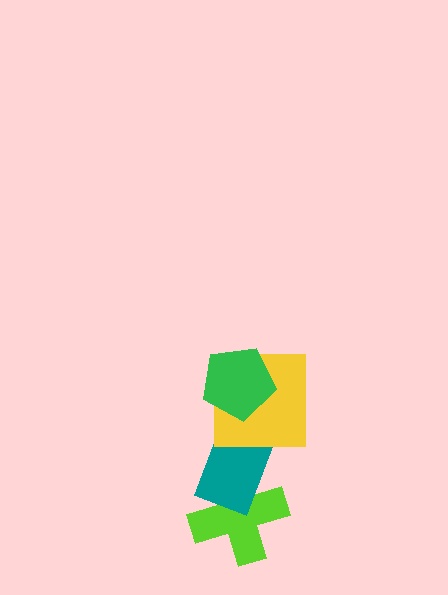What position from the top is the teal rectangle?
The teal rectangle is 3rd from the top.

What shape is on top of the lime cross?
The teal rectangle is on top of the lime cross.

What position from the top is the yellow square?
The yellow square is 2nd from the top.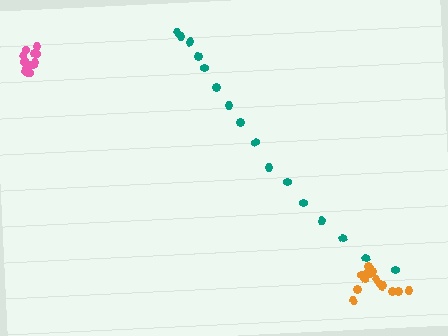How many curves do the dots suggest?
There are 3 distinct paths.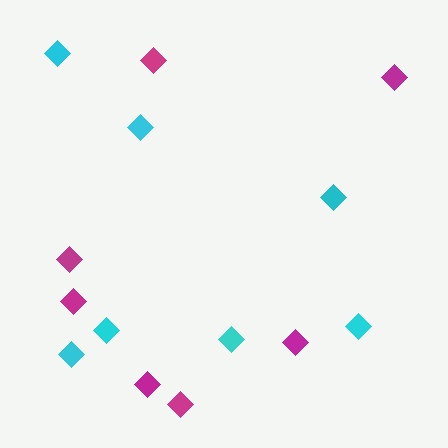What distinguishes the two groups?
There are 2 groups: one group of cyan diamonds (7) and one group of magenta diamonds (7).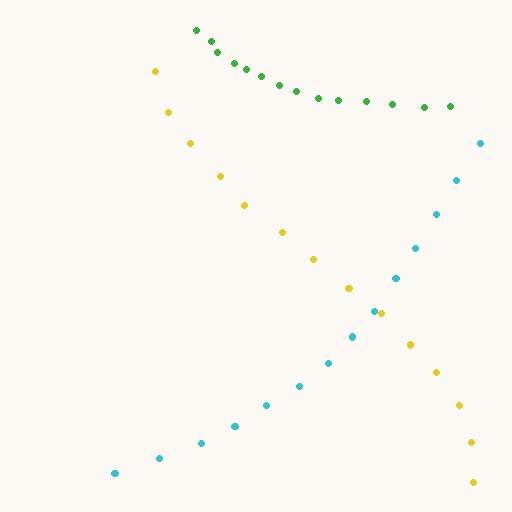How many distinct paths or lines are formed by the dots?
There are 3 distinct paths.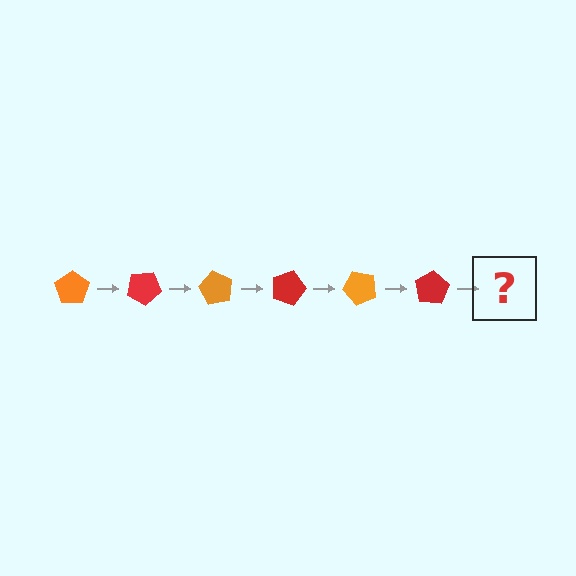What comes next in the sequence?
The next element should be an orange pentagon, rotated 180 degrees from the start.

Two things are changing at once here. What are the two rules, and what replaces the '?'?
The two rules are that it rotates 30 degrees each step and the color cycles through orange and red. The '?' should be an orange pentagon, rotated 180 degrees from the start.